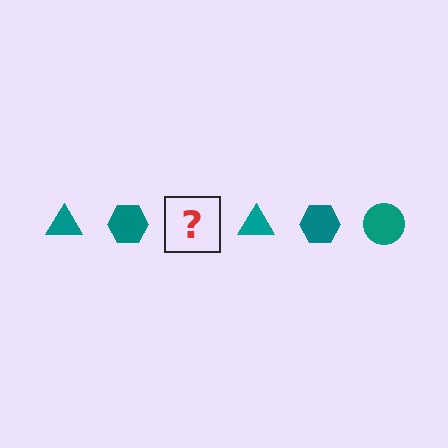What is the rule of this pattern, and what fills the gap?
The rule is that the pattern cycles through triangle, hexagon, circle shapes in teal. The gap should be filled with a teal circle.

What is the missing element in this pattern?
The missing element is a teal circle.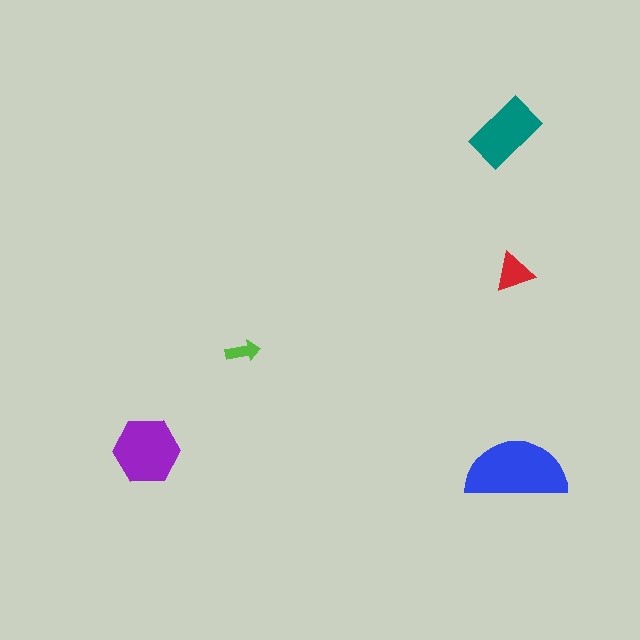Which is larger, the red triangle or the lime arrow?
The red triangle.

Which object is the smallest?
The lime arrow.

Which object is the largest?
The blue semicircle.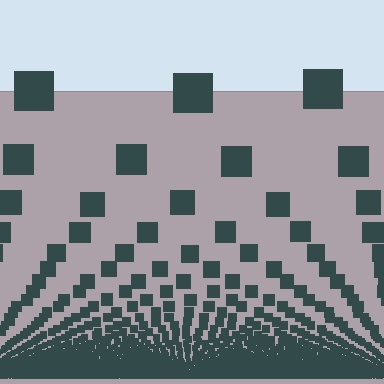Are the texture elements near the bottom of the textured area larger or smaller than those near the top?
Smaller. The gradient is inverted — elements near the bottom are smaller and denser.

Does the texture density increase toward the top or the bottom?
Density increases toward the bottom.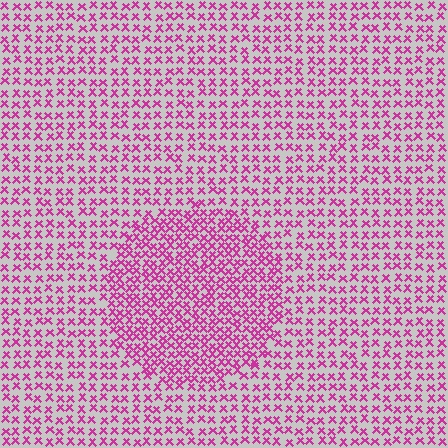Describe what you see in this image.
The image contains small magenta elements arranged at two different densities. A circle-shaped region is visible where the elements are more densely packed than the surrounding area.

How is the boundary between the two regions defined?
The boundary is defined by a change in element density (approximately 1.7x ratio). All elements are the same color, size, and shape.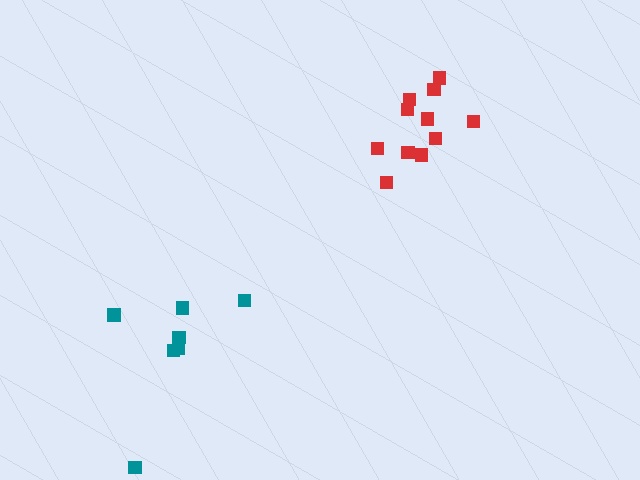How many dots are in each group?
Group 1: 11 dots, Group 2: 7 dots (18 total).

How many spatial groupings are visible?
There are 2 spatial groupings.